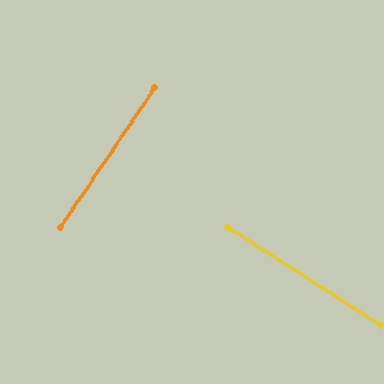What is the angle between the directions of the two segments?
Approximately 89 degrees.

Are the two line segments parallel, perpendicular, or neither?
Perpendicular — they meet at approximately 89°.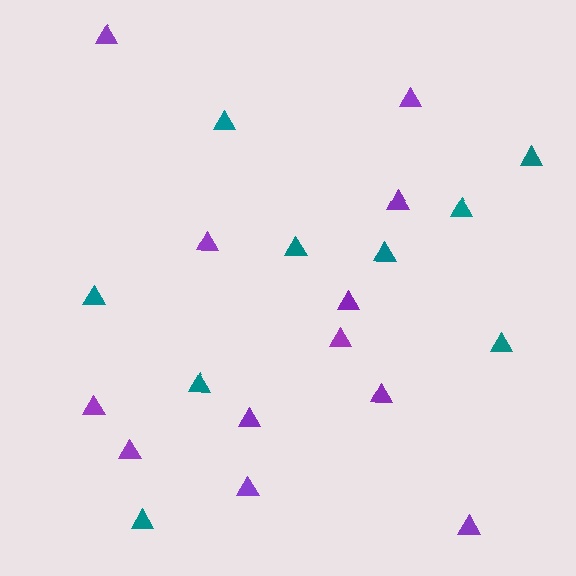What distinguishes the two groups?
There are 2 groups: one group of teal triangles (9) and one group of purple triangles (12).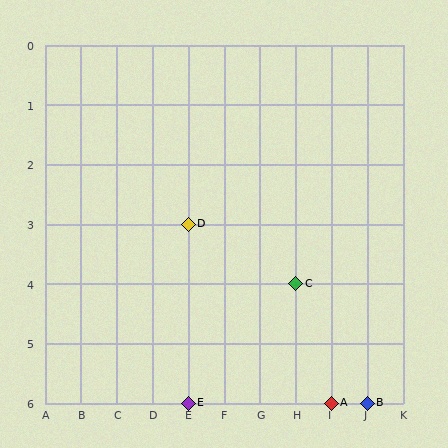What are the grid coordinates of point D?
Point D is at grid coordinates (E, 3).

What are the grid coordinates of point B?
Point B is at grid coordinates (J, 6).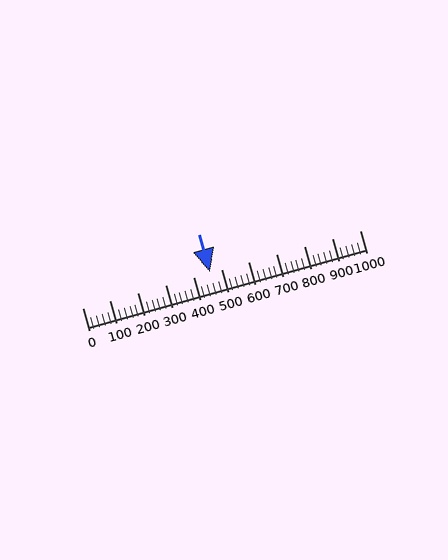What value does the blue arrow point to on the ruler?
The blue arrow points to approximately 460.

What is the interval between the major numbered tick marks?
The major tick marks are spaced 100 units apart.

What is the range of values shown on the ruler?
The ruler shows values from 0 to 1000.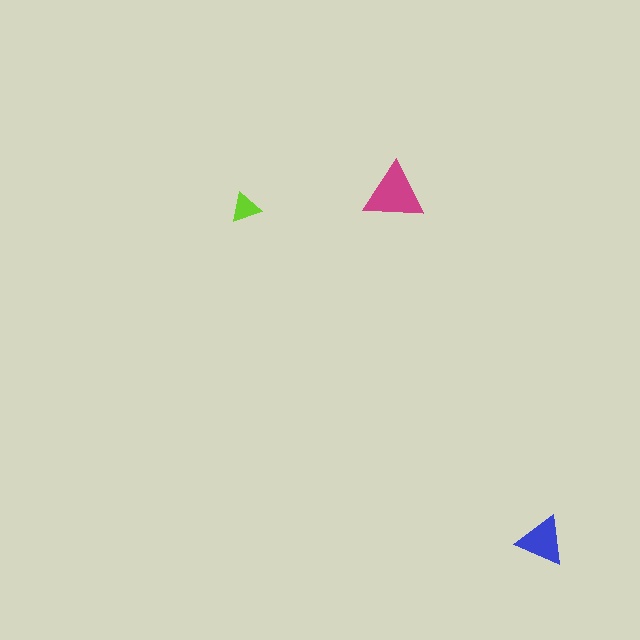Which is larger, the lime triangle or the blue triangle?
The blue one.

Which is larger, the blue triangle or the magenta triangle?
The magenta one.